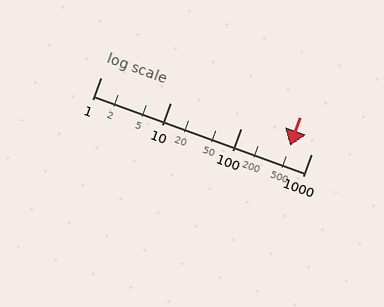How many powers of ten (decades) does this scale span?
The scale spans 3 decades, from 1 to 1000.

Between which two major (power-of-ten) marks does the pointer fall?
The pointer is between 100 and 1000.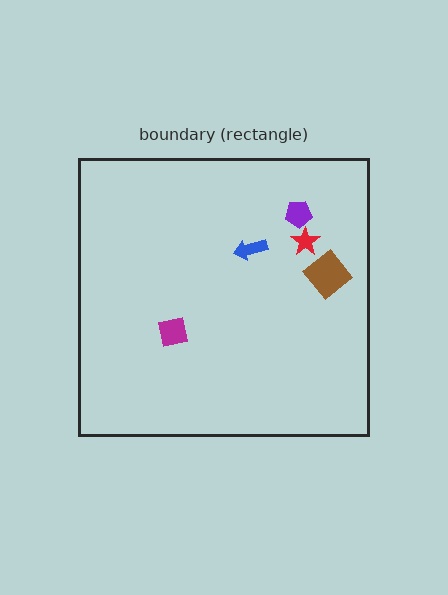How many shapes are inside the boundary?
5 inside, 0 outside.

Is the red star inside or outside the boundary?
Inside.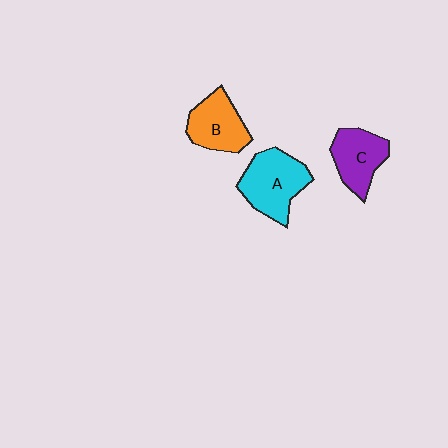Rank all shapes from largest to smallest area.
From largest to smallest: A (cyan), B (orange), C (purple).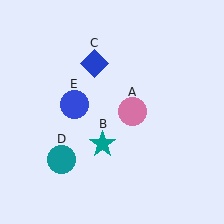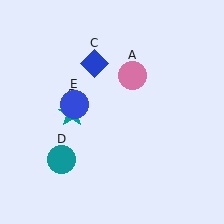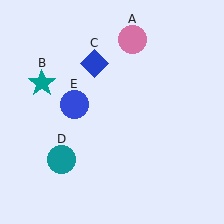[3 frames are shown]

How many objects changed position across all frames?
2 objects changed position: pink circle (object A), teal star (object B).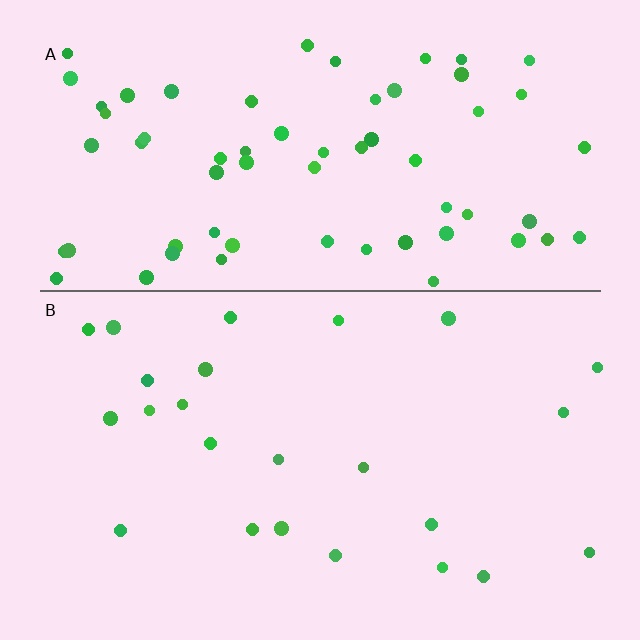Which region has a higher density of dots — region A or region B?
A (the top).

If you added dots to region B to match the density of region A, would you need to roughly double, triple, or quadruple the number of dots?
Approximately triple.